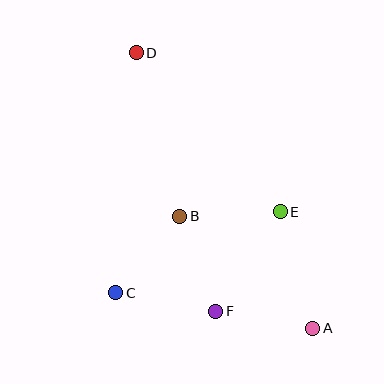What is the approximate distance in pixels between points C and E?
The distance between C and E is approximately 183 pixels.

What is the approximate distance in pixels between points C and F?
The distance between C and F is approximately 102 pixels.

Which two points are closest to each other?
Points A and F are closest to each other.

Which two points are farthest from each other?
Points A and D are farthest from each other.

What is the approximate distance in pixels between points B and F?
The distance between B and F is approximately 102 pixels.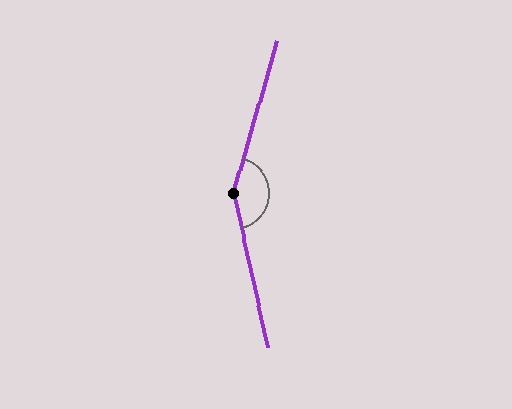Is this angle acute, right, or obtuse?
It is obtuse.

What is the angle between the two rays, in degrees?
Approximately 151 degrees.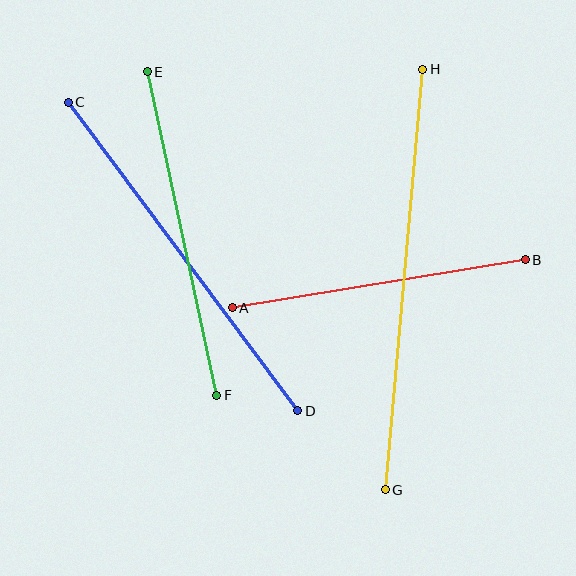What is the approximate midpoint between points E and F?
The midpoint is at approximately (182, 234) pixels.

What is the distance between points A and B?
The distance is approximately 296 pixels.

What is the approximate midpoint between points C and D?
The midpoint is at approximately (183, 257) pixels.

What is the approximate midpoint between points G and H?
The midpoint is at approximately (404, 280) pixels.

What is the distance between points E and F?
The distance is approximately 331 pixels.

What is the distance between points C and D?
The distance is approximately 385 pixels.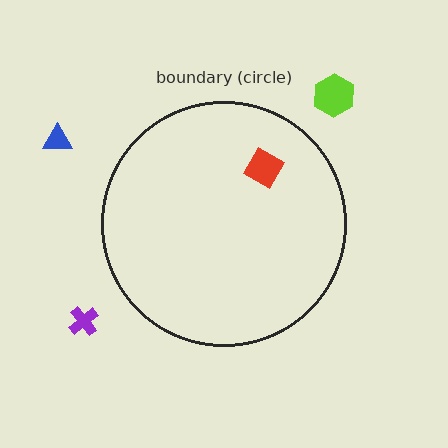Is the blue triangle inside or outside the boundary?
Outside.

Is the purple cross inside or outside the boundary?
Outside.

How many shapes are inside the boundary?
1 inside, 3 outside.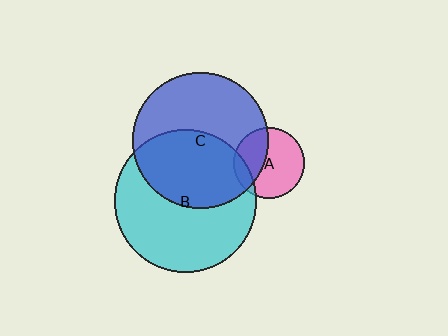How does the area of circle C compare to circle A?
Approximately 3.7 times.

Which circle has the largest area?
Circle B (cyan).